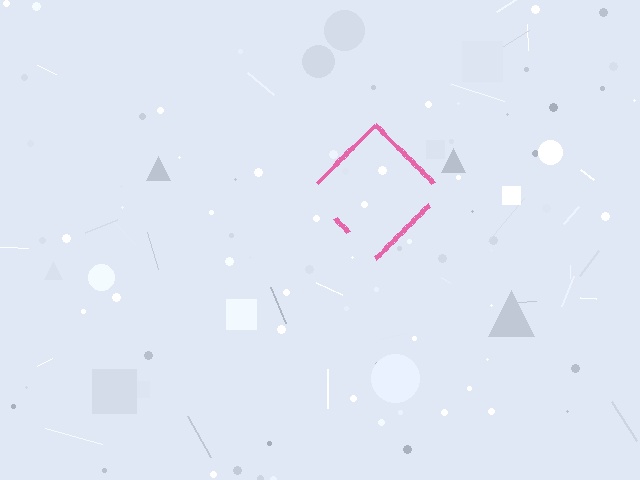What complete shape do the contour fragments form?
The contour fragments form a diamond.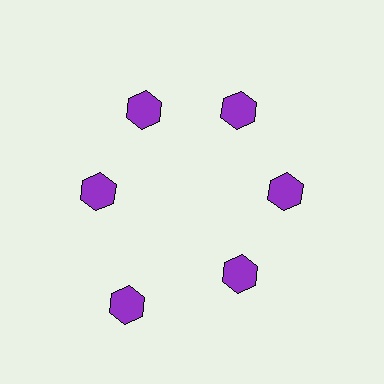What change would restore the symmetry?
The symmetry would be restored by moving it inward, back onto the ring so that all 6 hexagons sit at equal angles and equal distance from the center.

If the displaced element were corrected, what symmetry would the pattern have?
It would have 6-fold rotational symmetry — the pattern would map onto itself every 60 degrees.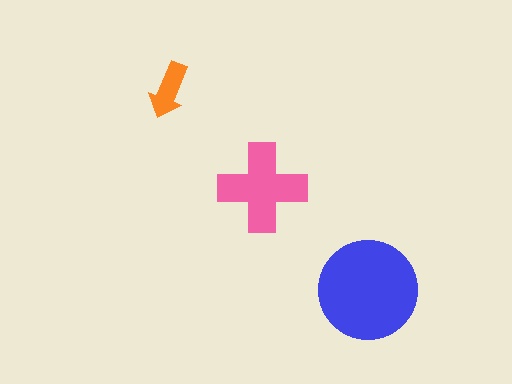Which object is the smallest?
The orange arrow.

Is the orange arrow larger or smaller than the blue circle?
Smaller.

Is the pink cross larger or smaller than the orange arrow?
Larger.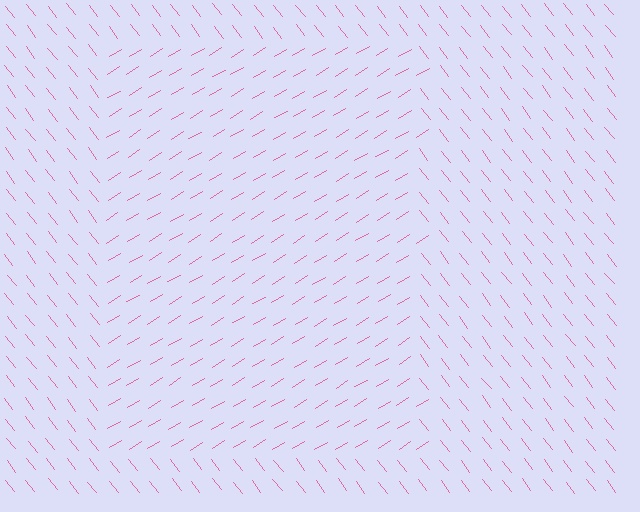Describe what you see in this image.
The image is filled with small pink line segments. A rectangle region in the image has lines oriented differently from the surrounding lines, creating a visible texture boundary.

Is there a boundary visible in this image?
Yes, there is a texture boundary formed by a change in line orientation.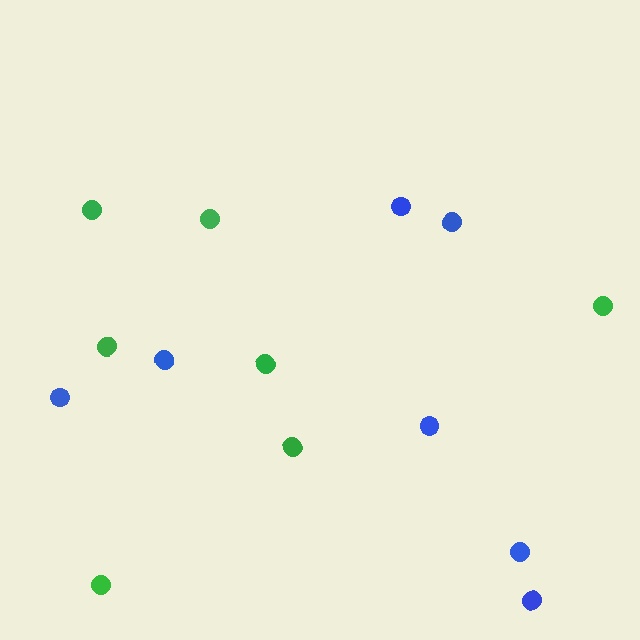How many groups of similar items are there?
There are 2 groups: one group of green circles (7) and one group of blue circles (7).